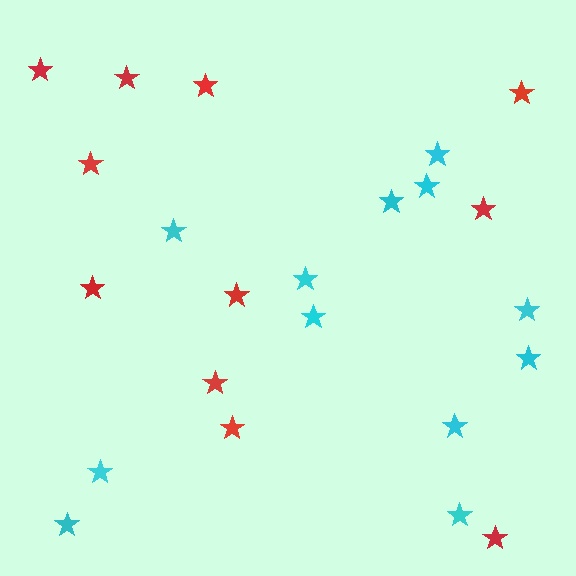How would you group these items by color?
There are 2 groups: one group of red stars (11) and one group of cyan stars (12).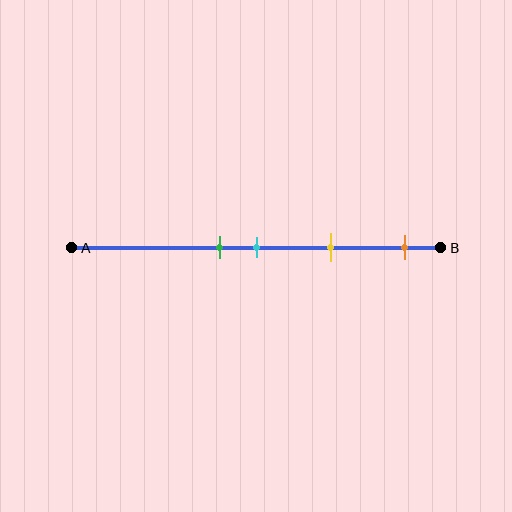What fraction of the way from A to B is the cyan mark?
The cyan mark is approximately 50% (0.5) of the way from A to B.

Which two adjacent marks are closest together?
The green and cyan marks are the closest adjacent pair.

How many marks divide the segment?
There are 4 marks dividing the segment.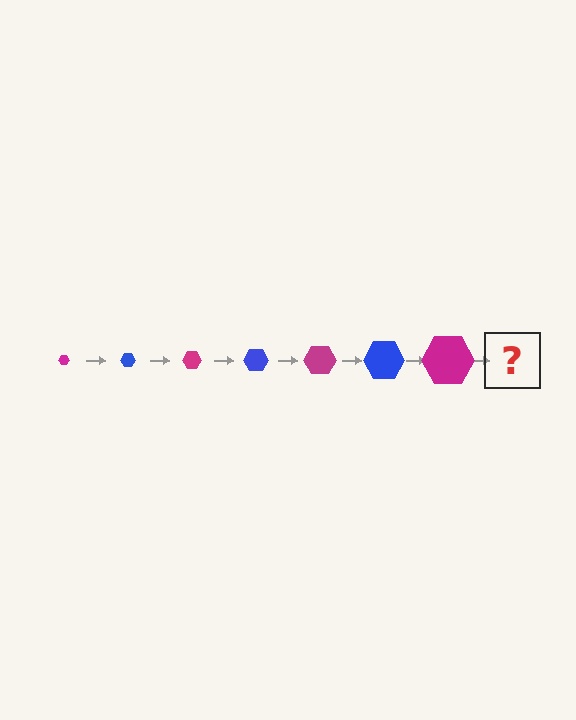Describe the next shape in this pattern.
It should be a blue hexagon, larger than the previous one.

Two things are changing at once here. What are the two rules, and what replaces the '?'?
The two rules are that the hexagon grows larger each step and the color cycles through magenta and blue. The '?' should be a blue hexagon, larger than the previous one.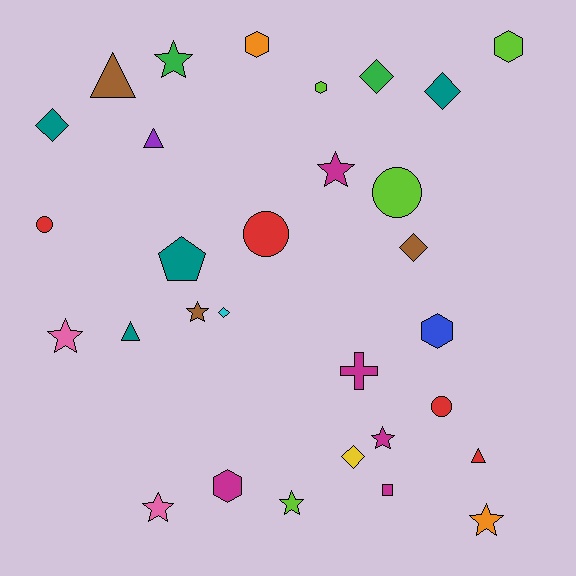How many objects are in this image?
There are 30 objects.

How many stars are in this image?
There are 8 stars.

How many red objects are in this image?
There are 4 red objects.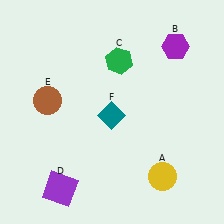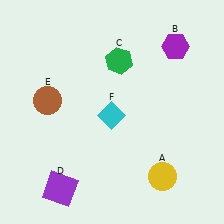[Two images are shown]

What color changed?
The diamond (F) changed from teal in Image 1 to cyan in Image 2.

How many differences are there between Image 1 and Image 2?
There is 1 difference between the two images.